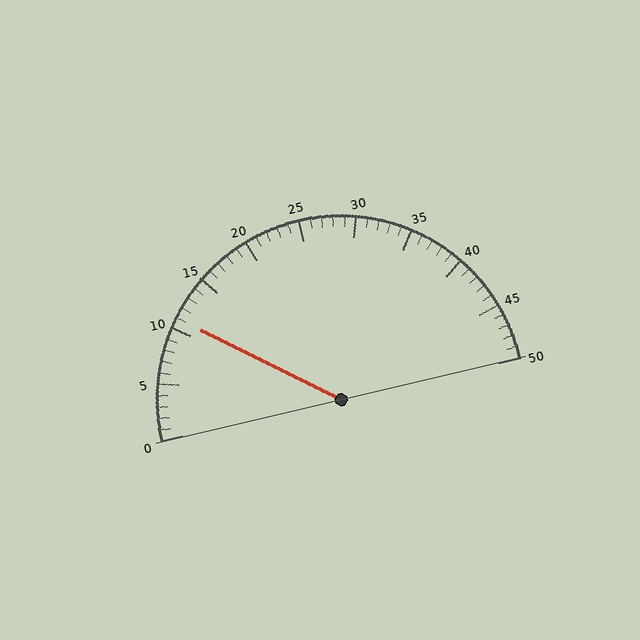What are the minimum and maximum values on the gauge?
The gauge ranges from 0 to 50.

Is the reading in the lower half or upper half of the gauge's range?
The reading is in the lower half of the range (0 to 50).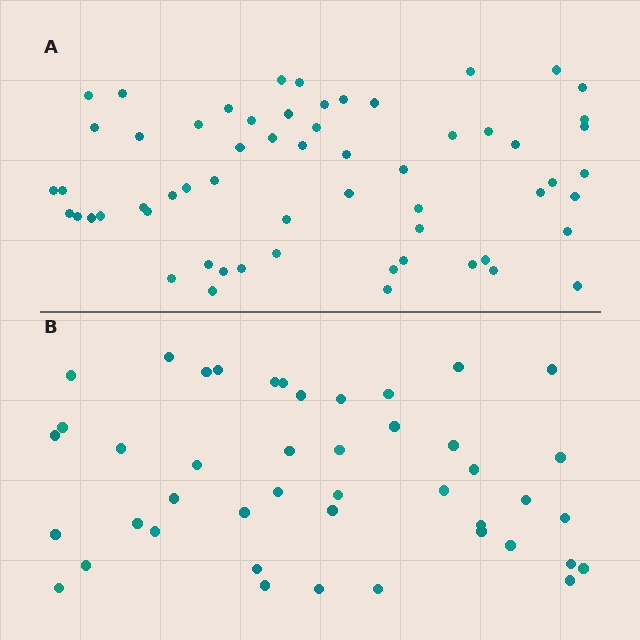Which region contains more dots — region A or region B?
Region A (the top region) has more dots.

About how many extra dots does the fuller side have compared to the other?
Region A has approximately 15 more dots than region B.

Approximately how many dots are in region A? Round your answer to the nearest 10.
About 60 dots.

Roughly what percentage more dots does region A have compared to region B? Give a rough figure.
About 35% more.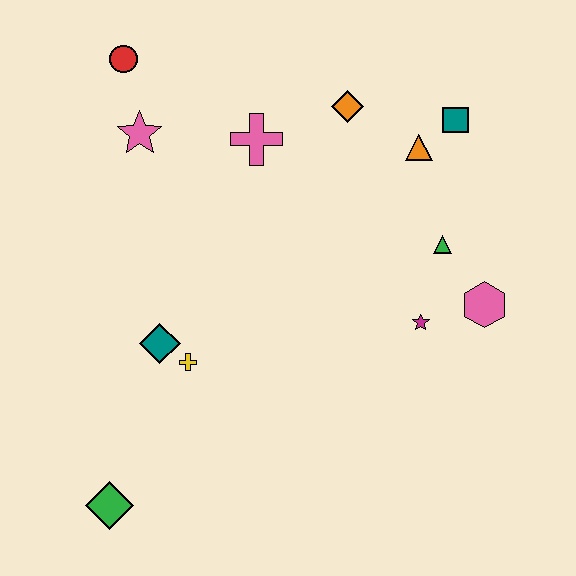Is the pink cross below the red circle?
Yes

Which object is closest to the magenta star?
The pink hexagon is closest to the magenta star.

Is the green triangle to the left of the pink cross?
No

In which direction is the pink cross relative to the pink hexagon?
The pink cross is to the left of the pink hexagon.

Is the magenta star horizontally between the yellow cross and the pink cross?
No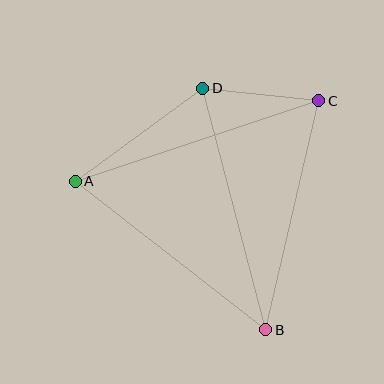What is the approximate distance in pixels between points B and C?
The distance between B and C is approximately 235 pixels.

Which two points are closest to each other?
Points C and D are closest to each other.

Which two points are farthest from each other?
Points A and C are farthest from each other.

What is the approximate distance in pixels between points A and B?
The distance between A and B is approximately 241 pixels.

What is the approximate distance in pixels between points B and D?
The distance between B and D is approximately 249 pixels.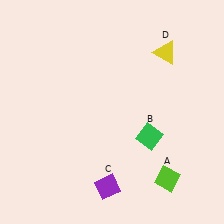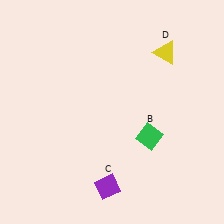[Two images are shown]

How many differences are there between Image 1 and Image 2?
There is 1 difference between the two images.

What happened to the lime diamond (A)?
The lime diamond (A) was removed in Image 2. It was in the bottom-right area of Image 1.